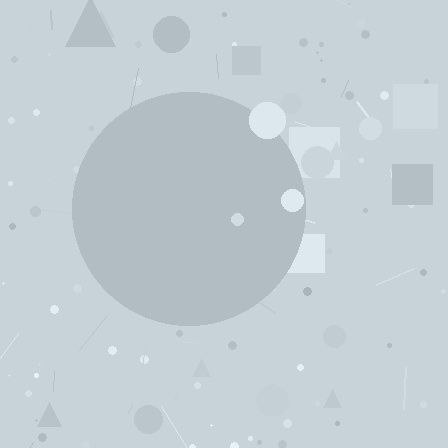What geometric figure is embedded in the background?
A circle is embedded in the background.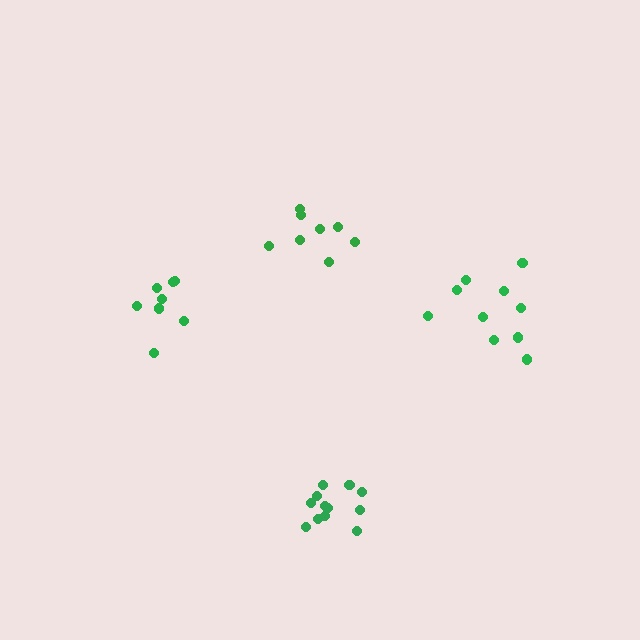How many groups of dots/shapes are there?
There are 4 groups.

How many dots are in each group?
Group 1: 8 dots, Group 2: 12 dots, Group 3: 10 dots, Group 4: 8 dots (38 total).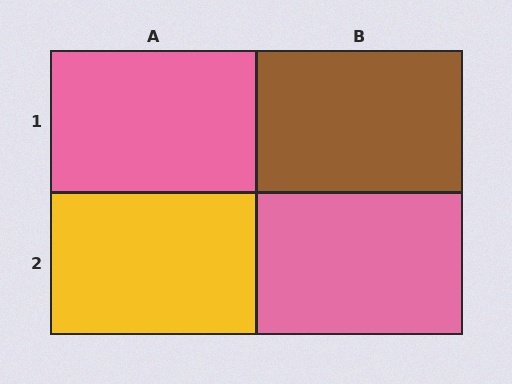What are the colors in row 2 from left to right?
Yellow, pink.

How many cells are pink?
2 cells are pink.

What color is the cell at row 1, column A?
Pink.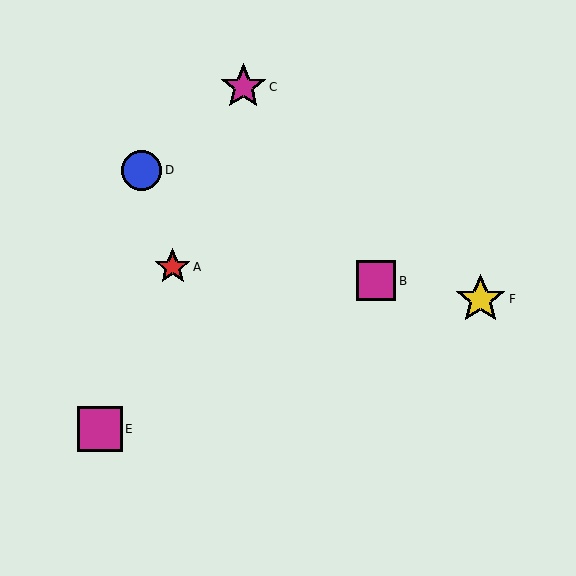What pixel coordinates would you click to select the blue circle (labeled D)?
Click at (141, 170) to select the blue circle D.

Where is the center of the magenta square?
The center of the magenta square is at (100, 429).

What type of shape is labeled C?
Shape C is a magenta star.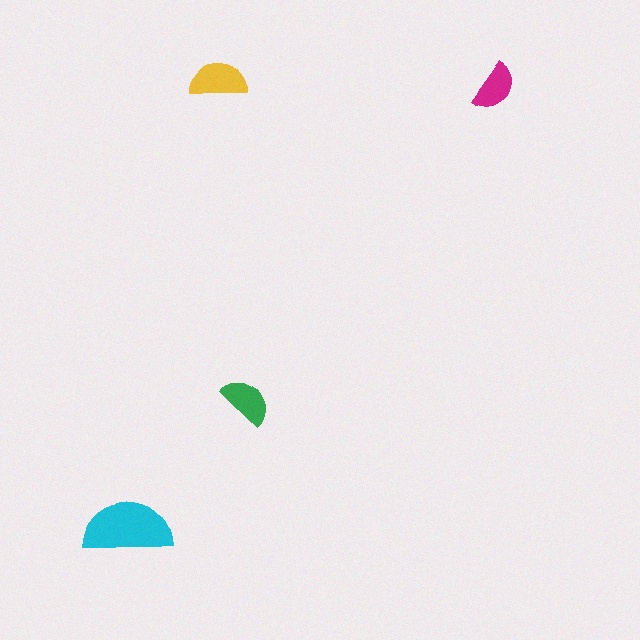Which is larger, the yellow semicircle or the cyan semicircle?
The cyan one.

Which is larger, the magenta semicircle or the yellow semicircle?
The yellow one.